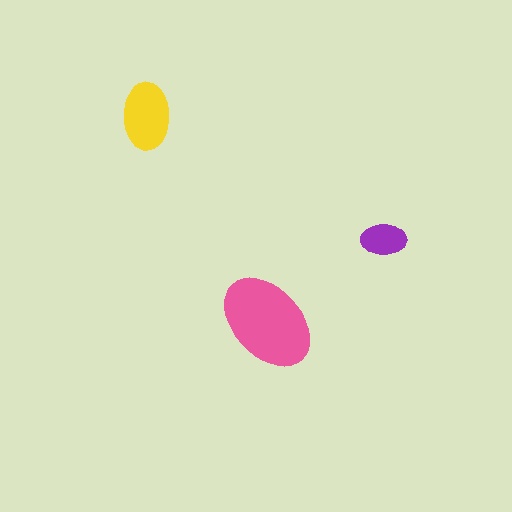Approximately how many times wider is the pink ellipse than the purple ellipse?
About 2 times wider.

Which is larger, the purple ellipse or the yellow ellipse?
The yellow one.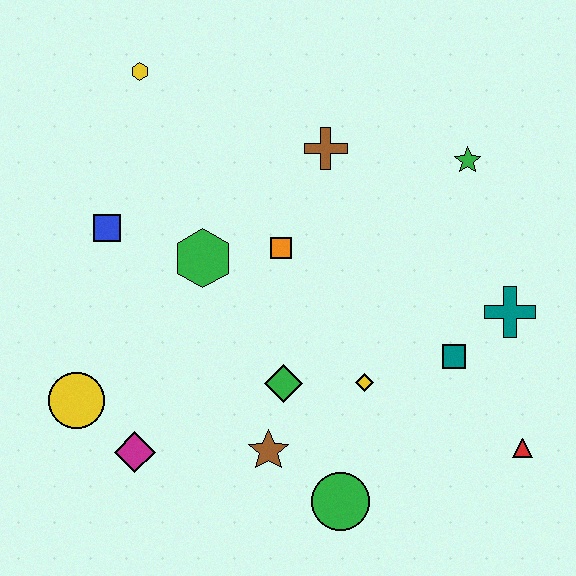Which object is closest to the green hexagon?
The orange square is closest to the green hexagon.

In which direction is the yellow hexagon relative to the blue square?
The yellow hexagon is above the blue square.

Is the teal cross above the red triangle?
Yes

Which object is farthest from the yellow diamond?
The yellow hexagon is farthest from the yellow diamond.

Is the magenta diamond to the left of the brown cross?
Yes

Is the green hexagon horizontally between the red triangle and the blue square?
Yes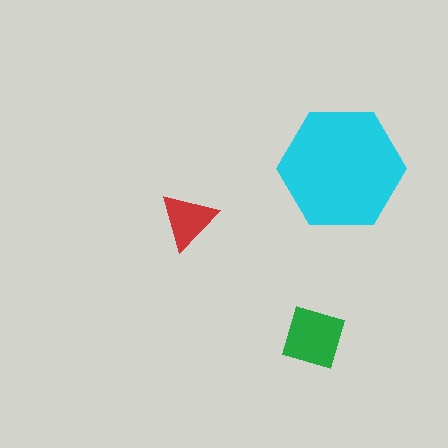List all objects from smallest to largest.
The red triangle, the green diamond, the cyan hexagon.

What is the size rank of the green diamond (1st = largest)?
2nd.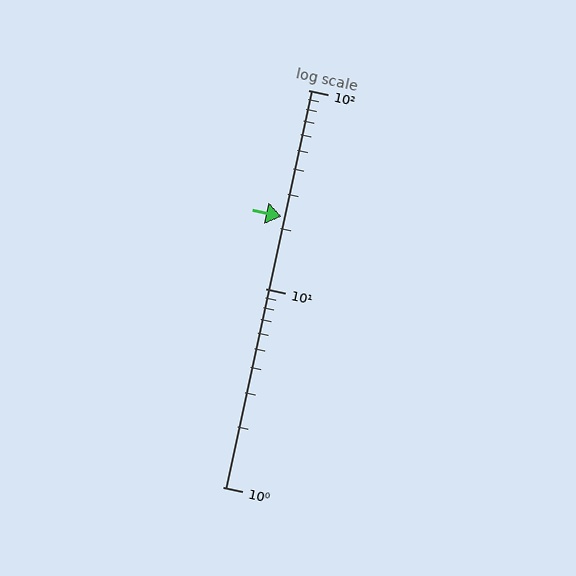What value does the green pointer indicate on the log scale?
The pointer indicates approximately 23.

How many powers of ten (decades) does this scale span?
The scale spans 2 decades, from 1 to 100.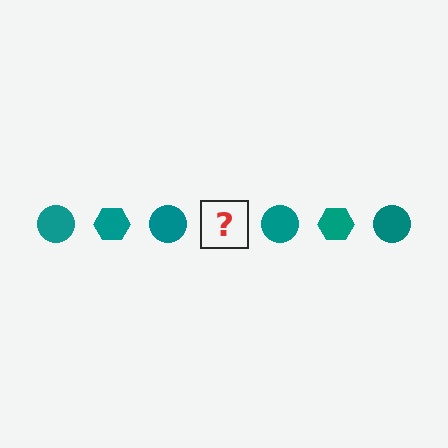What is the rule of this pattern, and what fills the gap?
The rule is that the pattern cycles through circle, hexagon shapes in teal. The gap should be filled with a teal hexagon.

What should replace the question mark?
The question mark should be replaced with a teal hexagon.